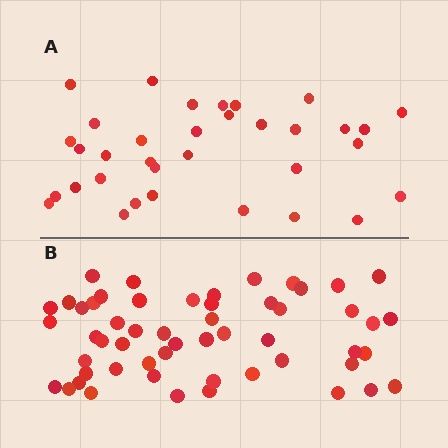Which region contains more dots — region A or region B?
Region B (the bottom region) has more dots.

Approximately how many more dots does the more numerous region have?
Region B has approximately 20 more dots than region A.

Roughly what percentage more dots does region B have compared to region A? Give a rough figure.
About 60% more.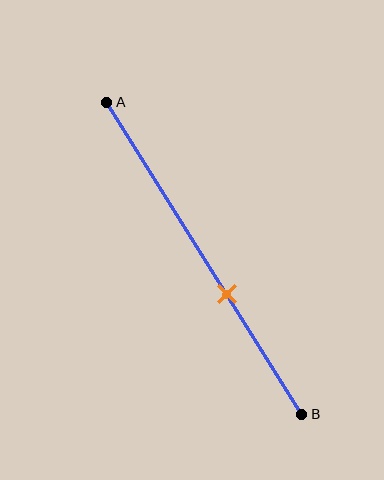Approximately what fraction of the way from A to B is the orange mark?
The orange mark is approximately 60% of the way from A to B.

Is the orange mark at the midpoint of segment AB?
No, the mark is at about 60% from A, not at the 50% midpoint.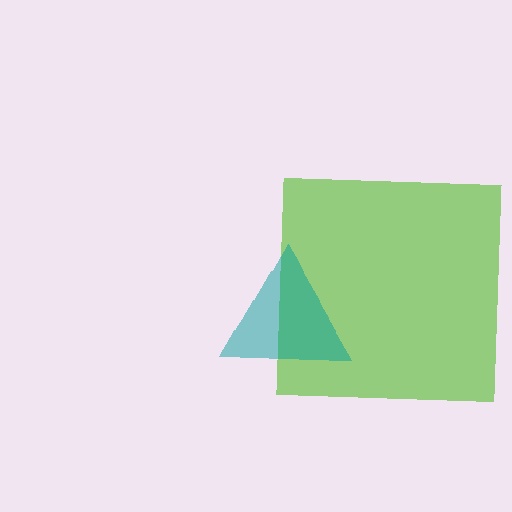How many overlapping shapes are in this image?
There are 2 overlapping shapes in the image.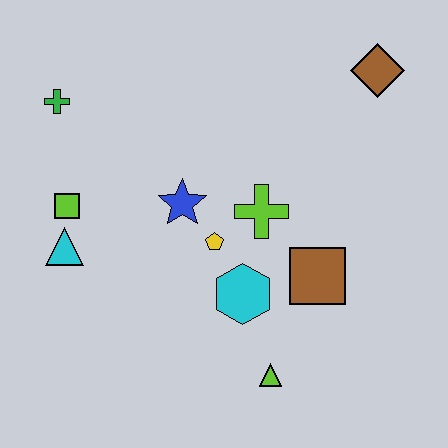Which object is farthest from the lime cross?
The green cross is farthest from the lime cross.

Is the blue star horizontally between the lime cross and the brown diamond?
No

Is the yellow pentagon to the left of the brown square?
Yes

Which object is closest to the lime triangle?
The cyan hexagon is closest to the lime triangle.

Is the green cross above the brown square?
Yes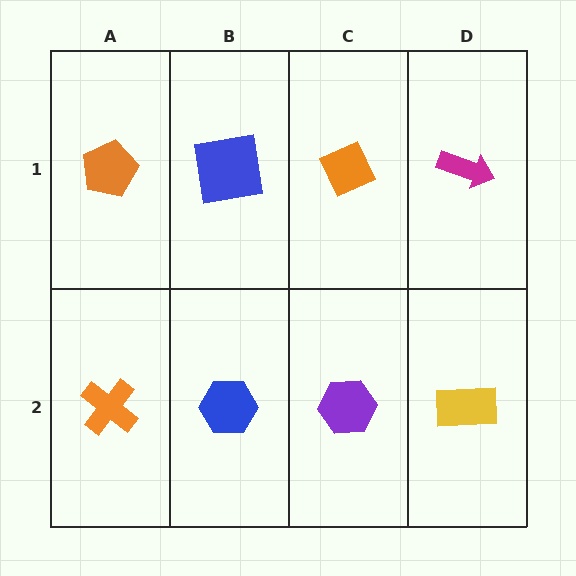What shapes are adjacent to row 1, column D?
A yellow rectangle (row 2, column D), an orange diamond (row 1, column C).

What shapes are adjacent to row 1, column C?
A purple hexagon (row 2, column C), a blue square (row 1, column B), a magenta arrow (row 1, column D).